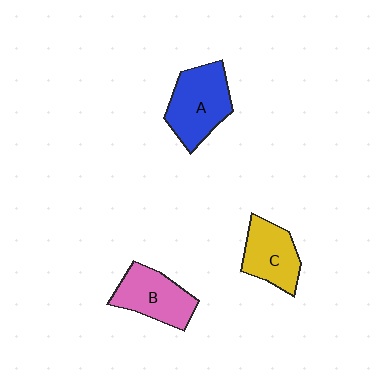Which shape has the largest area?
Shape A (blue).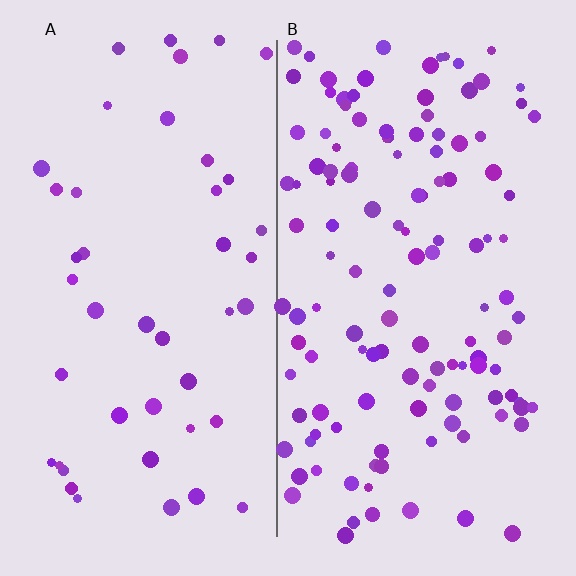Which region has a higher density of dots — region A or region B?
B (the right).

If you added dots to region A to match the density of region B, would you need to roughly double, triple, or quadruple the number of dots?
Approximately triple.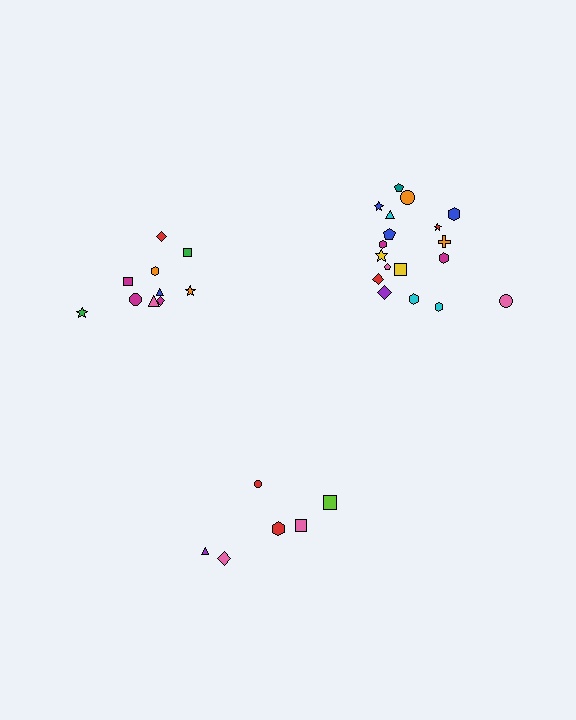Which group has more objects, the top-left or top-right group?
The top-right group.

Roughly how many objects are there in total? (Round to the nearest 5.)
Roughly 35 objects in total.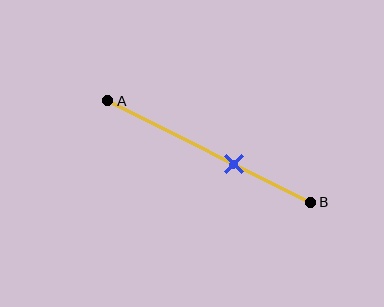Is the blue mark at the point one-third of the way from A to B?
No, the mark is at about 60% from A, not at the 33% one-third point.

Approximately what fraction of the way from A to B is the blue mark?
The blue mark is approximately 60% of the way from A to B.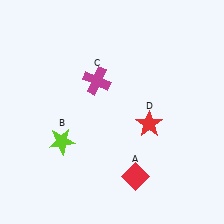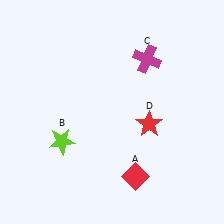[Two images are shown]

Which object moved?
The magenta cross (C) moved right.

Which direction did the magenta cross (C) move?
The magenta cross (C) moved right.